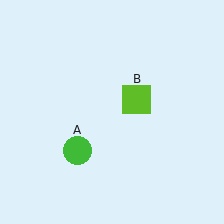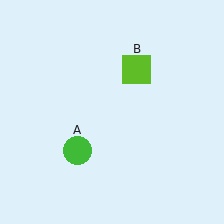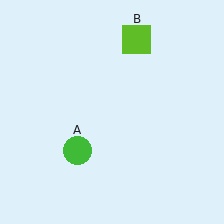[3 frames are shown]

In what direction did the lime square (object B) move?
The lime square (object B) moved up.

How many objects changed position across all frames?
1 object changed position: lime square (object B).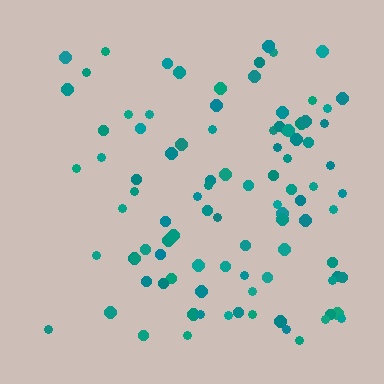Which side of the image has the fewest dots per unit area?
The left.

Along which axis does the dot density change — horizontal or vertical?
Horizontal.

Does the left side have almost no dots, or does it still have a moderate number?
Still a moderate number, just noticeably fewer than the right.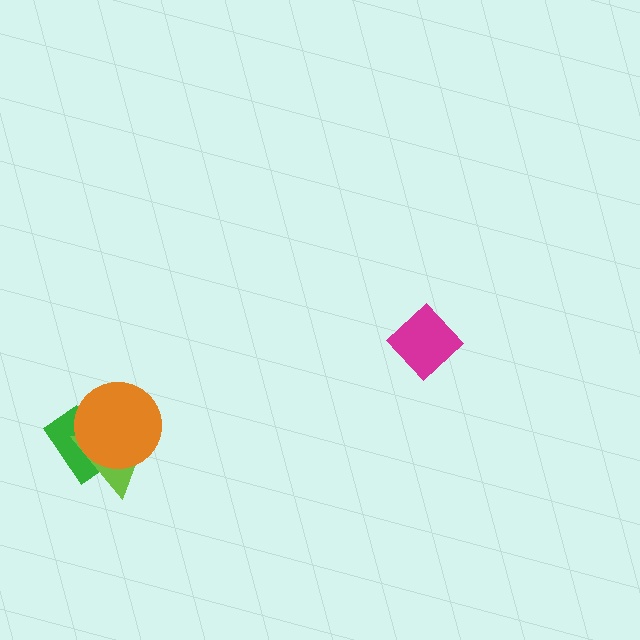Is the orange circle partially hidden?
No, no other shape covers it.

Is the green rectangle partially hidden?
Yes, it is partially covered by another shape.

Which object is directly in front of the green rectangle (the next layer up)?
The lime triangle is directly in front of the green rectangle.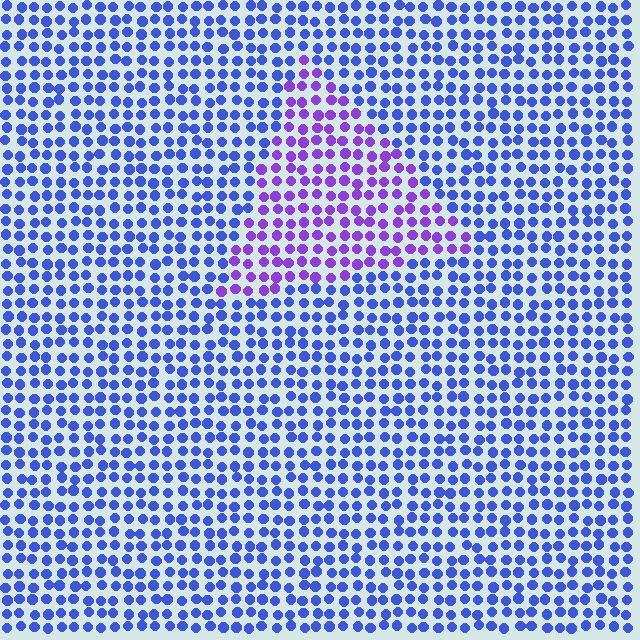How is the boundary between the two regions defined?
The boundary is defined purely by a slight shift in hue (about 42 degrees). Spacing, size, and orientation are identical on both sides.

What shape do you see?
I see a triangle.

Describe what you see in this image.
The image is filled with small blue elements in a uniform arrangement. A triangle-shaped region is visible where the elements are tinted to a slightly different hue, forming a subtle color boundary.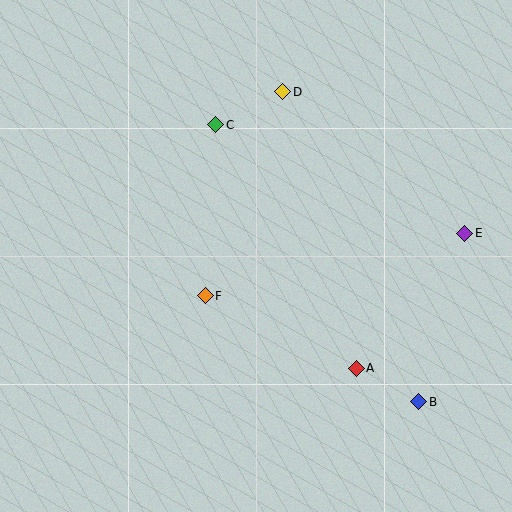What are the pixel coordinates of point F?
Point F is at (205, 296).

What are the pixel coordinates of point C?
Point C is at (216, 125).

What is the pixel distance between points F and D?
The distance between F and D is 218 pixels.